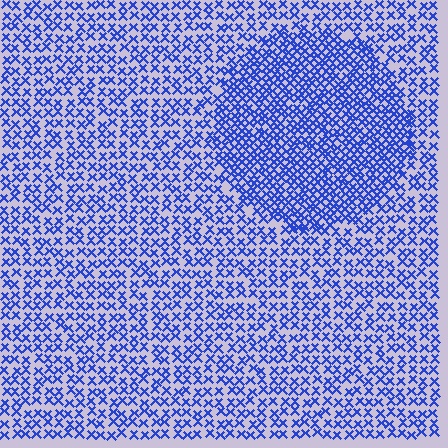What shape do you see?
I see a circle.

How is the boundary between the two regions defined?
The boundary is defined by a change in element density (approximately 1.8x ratio). All elements are the same color, size, and shape.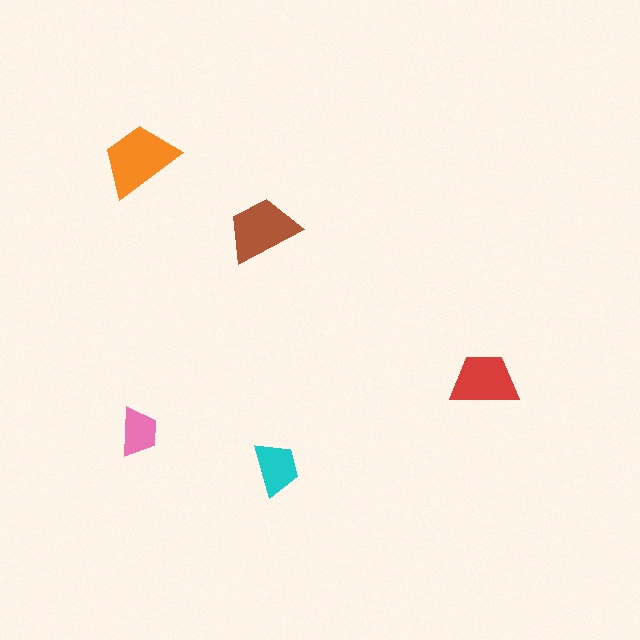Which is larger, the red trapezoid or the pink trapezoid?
The red one.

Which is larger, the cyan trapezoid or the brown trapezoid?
The brown one.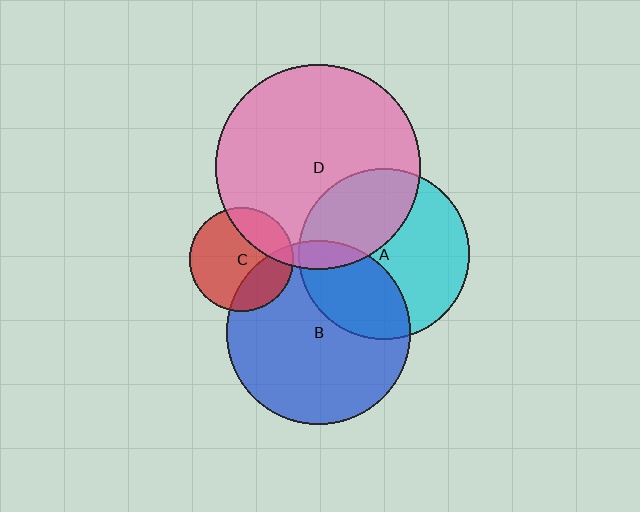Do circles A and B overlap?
Yes.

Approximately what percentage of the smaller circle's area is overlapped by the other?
Approximately 35%.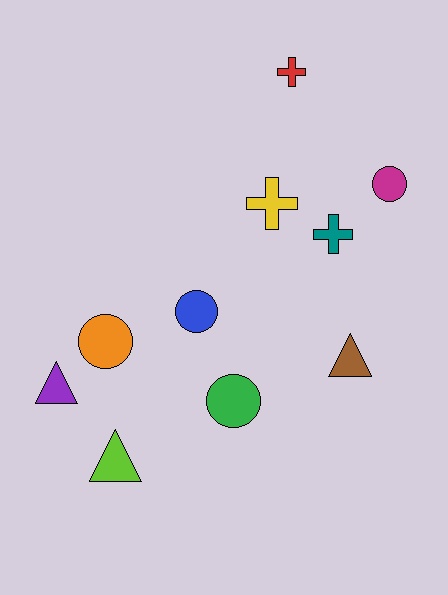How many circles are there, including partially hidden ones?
There are 4 circles.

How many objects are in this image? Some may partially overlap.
There are 10 objects.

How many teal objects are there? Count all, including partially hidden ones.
There is 1 teal object.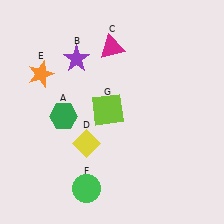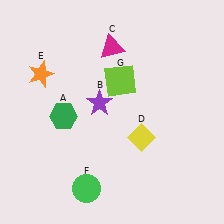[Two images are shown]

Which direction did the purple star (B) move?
The purple star (B) moved down.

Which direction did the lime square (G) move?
The lime square (G) moved up.